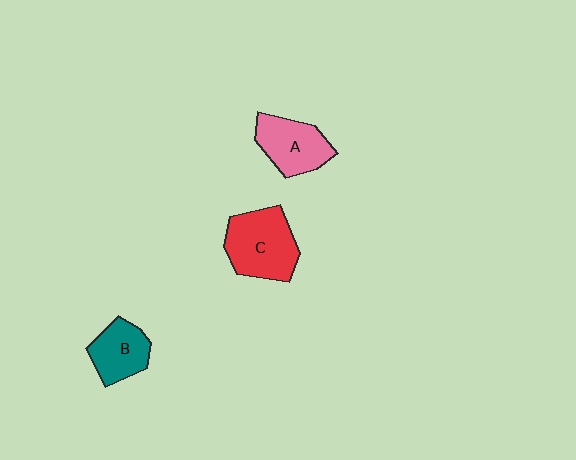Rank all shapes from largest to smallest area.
From largest to smallest: C (red), A (pink), B (teal).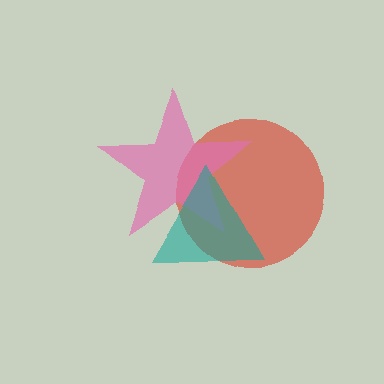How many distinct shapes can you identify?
There are 3 distinct shapes: a red circle, a pink star, a teal triangle.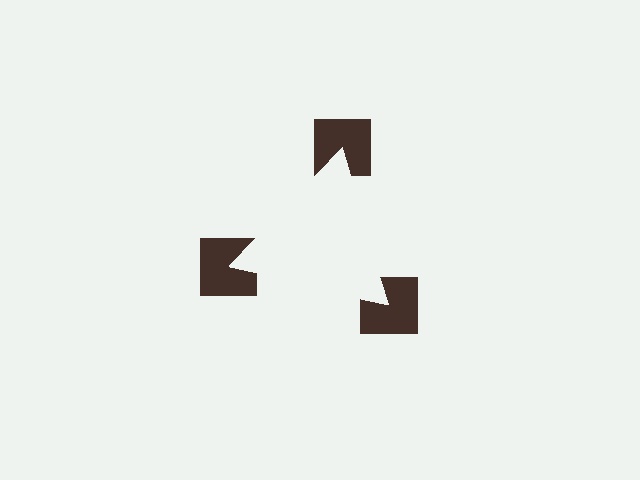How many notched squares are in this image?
There are 3 — one at each vertex of the illusory triangle.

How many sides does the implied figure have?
3 sides.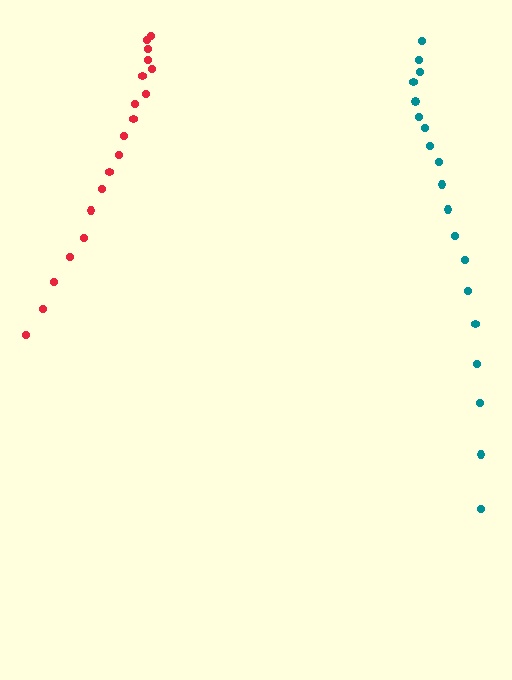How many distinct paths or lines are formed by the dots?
There are 2 distinct paths.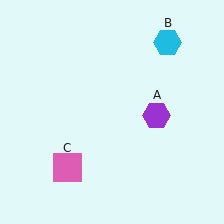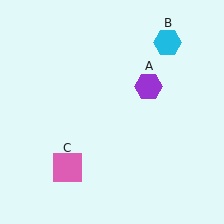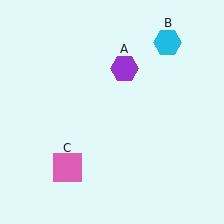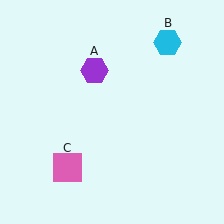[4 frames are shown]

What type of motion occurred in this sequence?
The purple hexagon (object A) rotated counterclockwise around the center of the scene.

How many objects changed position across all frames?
1 object changed position: purple hexagon (object A).